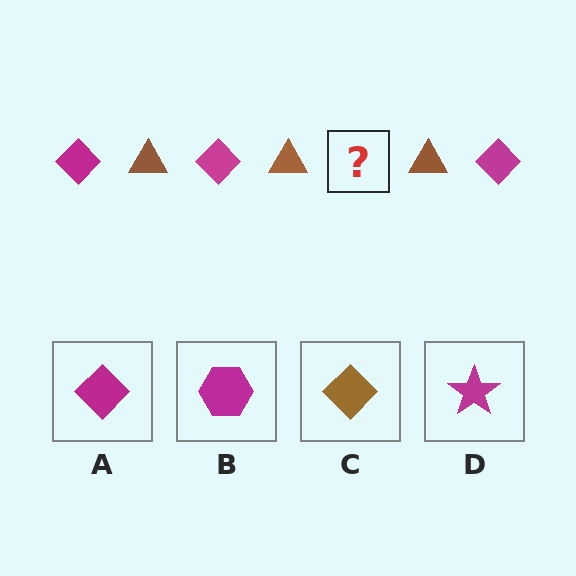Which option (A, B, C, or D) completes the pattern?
A.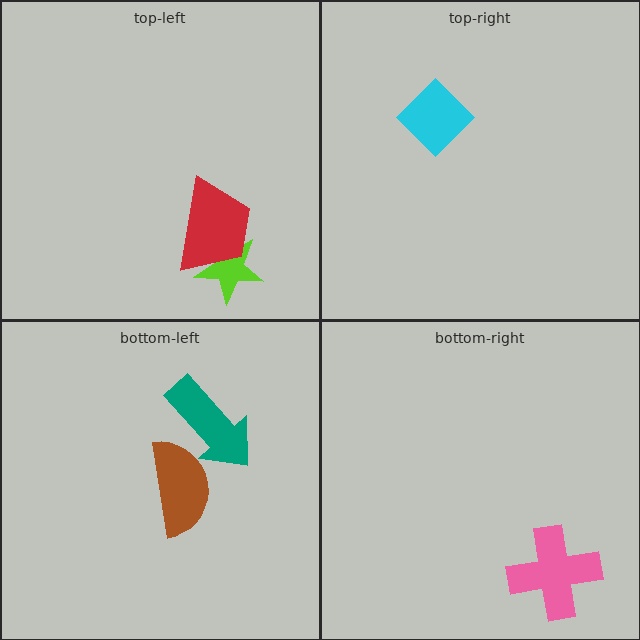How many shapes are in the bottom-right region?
1.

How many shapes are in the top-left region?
2.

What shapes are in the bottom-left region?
The teal arrow, the brown semicircle.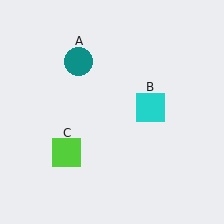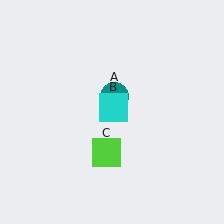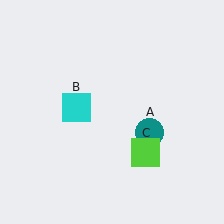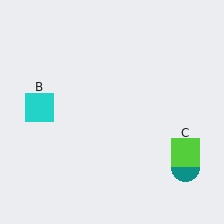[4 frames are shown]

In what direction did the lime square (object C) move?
The lime square (object C) moved right.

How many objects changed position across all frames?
3 objects changed position: teal circle (object A), cyan square (object B), lime square (object C).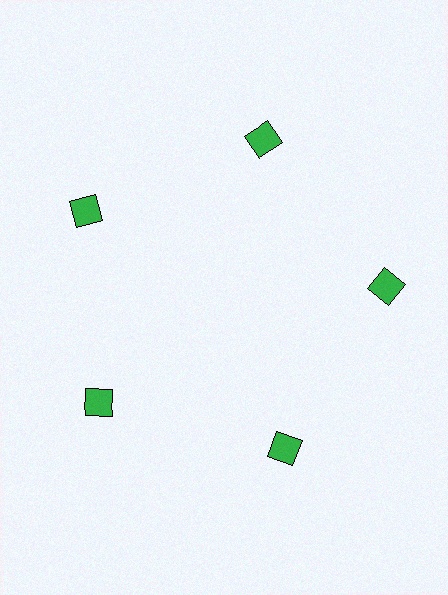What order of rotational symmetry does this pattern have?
This pattern has 5-fold rotational symmetry.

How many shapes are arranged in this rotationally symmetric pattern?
There are 5 shapes, arranged in 5 groups of 1.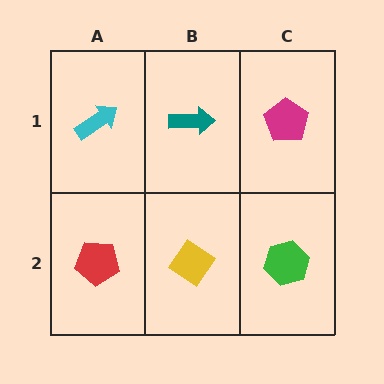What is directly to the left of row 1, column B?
A cyan arrow.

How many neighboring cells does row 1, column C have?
2.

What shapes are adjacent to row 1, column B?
A yellow diamond (row 2, column B), a cyan arrow (row 1, column A), a magenta pentagon (row 1, column C).